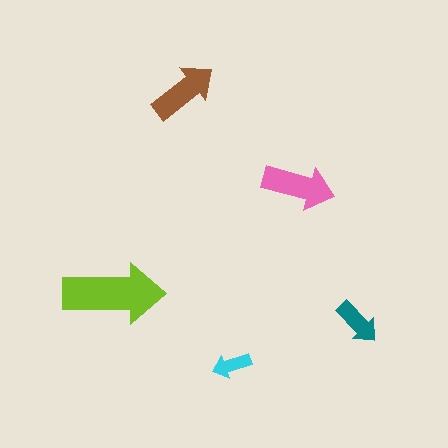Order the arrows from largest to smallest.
the lime one, the pink one, the brown one, the teal one, the cyan one.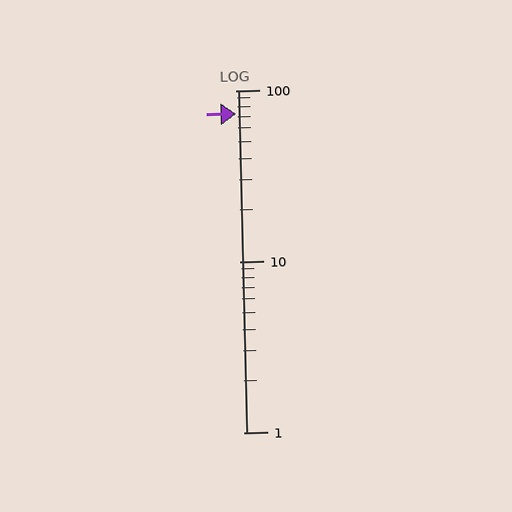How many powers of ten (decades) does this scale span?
The scale spans 2 decades, from 1 to 100.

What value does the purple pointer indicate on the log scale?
The pointer indicates approximately 73.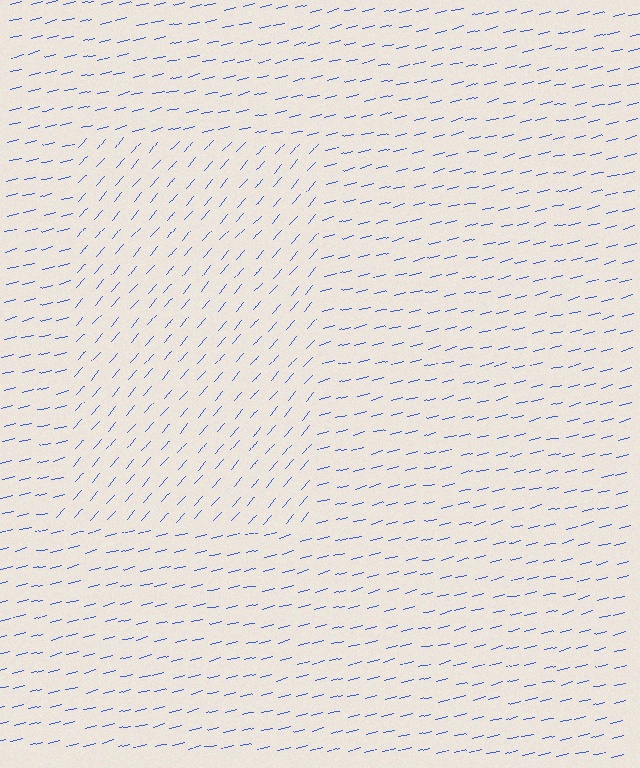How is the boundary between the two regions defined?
The boundary is defined purely by a change in line orientation (approximately 35 degrees difference). All lines are the same color and thickness.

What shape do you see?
I see a rectangle.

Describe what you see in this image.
The image is filled with small blue line segments. A rectangle region in the image has lines oriented differently from the surrounding lines, creating a visible texture boundary.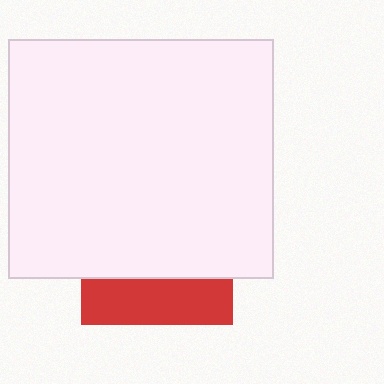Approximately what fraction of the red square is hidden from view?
Roughly 70% of the red square is hidden behind the white rectangle.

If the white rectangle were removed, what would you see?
You would see the complete red square.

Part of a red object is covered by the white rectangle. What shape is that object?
It is a square.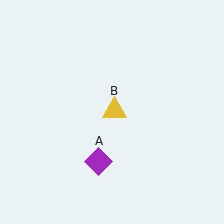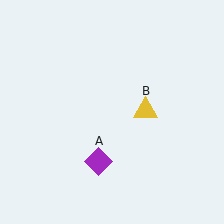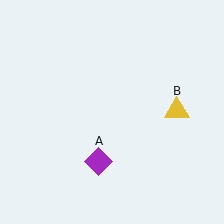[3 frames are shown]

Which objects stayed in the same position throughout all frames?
Purple diamond (object A) remained stationary.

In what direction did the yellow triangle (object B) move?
The yellow triangle (object B) moved right.